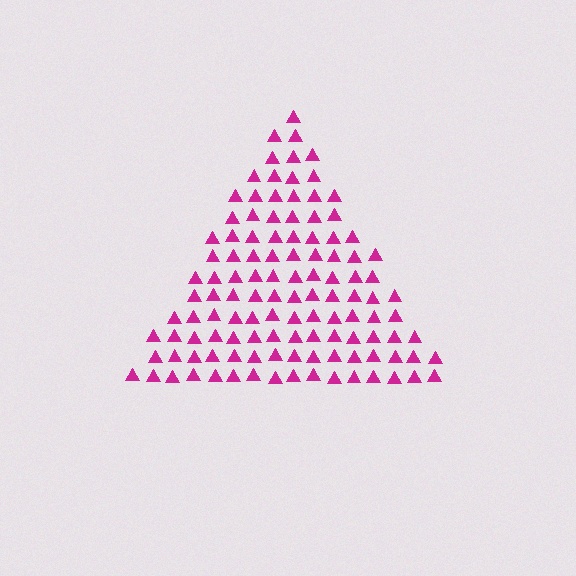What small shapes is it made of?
It is made of small triangles.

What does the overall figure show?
The overall figure shows a triangle.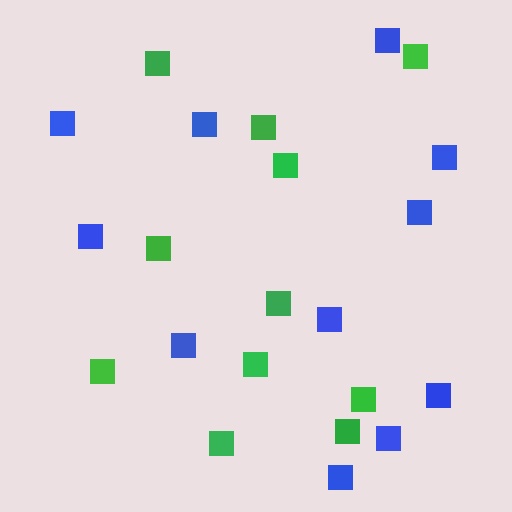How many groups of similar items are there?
There are 2 groups: one group of green squares (11) and one group of blue squares (11).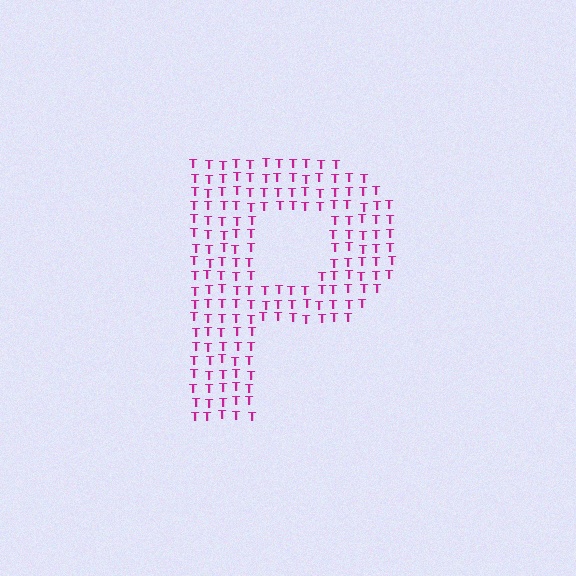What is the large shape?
The large shape is the letter P.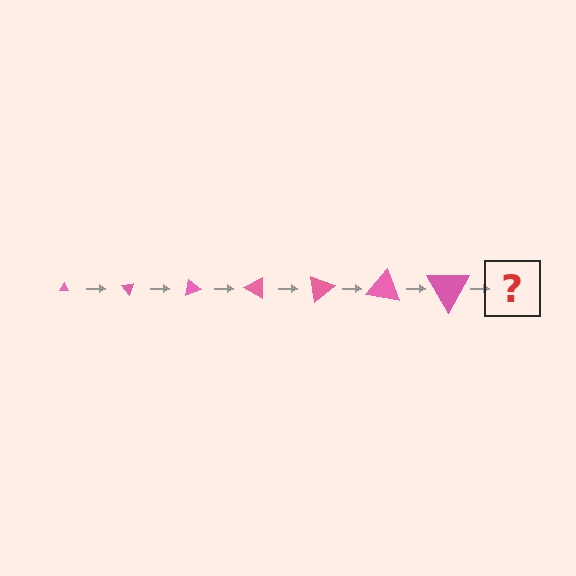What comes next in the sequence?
The next element should be a triangle, larger than the previous one and rotated 350 degrees from the start.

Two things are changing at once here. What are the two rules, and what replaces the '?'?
The two rules are that the triangle grows larger each step and it rotates 50 degrees each step. The '?' should be a triangle, larger than the previous one and rotated 350 degrees from the start.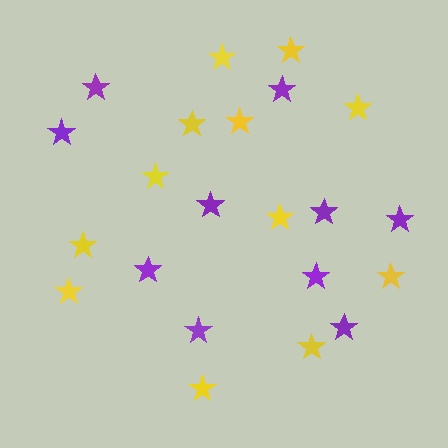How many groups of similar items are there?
There are 2 groups: one group of yellow stars (12) and one group of purple stars (10).